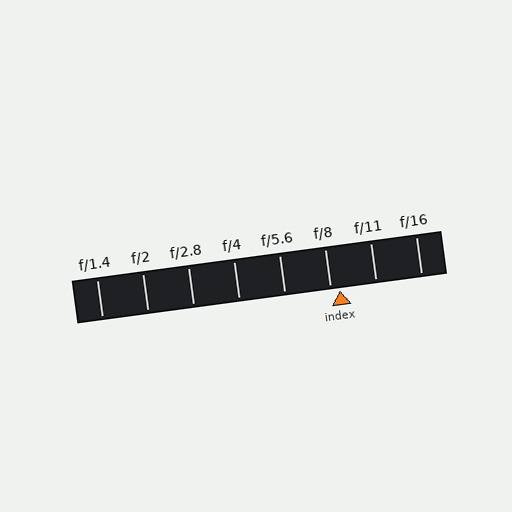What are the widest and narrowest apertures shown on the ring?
The widest aperture shown is f/1.4 and the narrowest is f/16.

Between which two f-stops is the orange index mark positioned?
The index mark is between f/8 and f/11.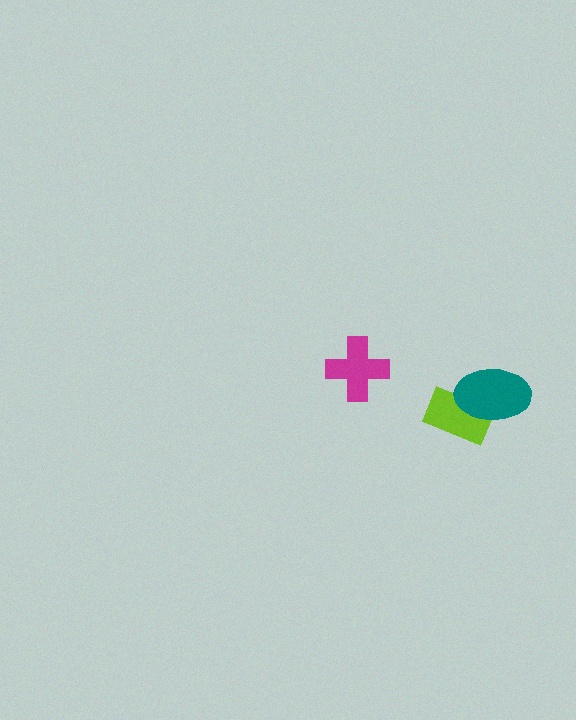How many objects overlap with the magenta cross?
0 objects overlap with the magenta cross.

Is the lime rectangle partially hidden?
Yes, it is partially covered by another shape.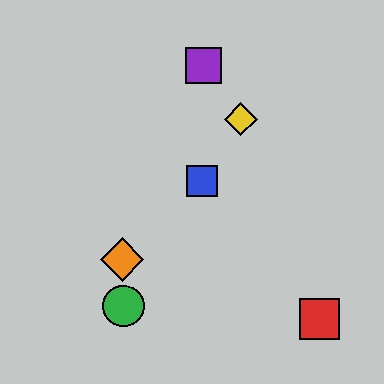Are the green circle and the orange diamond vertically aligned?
Yes, both are at x≈123.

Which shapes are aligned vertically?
The green circle, the orange diamond are aligned vertically.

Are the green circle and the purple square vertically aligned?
No, the green circle is at x≈123 and the purple square is at x≈204.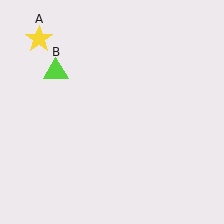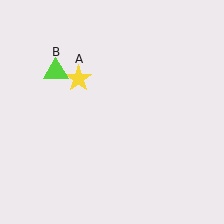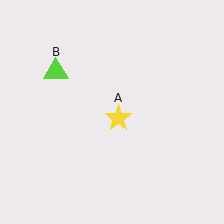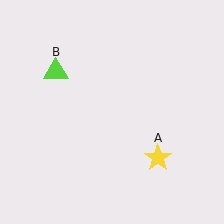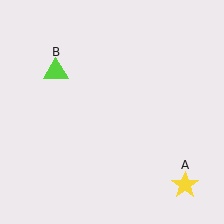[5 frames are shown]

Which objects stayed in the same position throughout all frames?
Lime triangle (object B) remained stationary.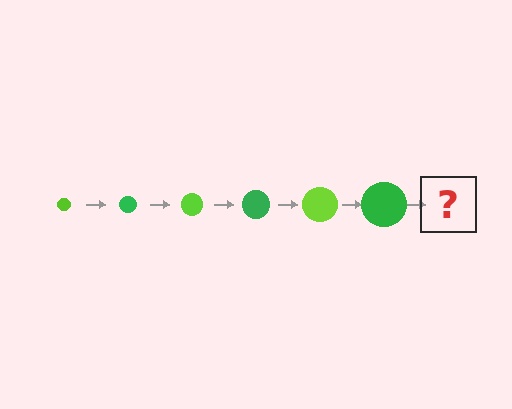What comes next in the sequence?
The next element should be a lime circle, larger than the previous one.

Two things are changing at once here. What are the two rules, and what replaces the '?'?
The two rules are that the circle grows larger each step and the color cycles through lime and green. The '?' should be a lime circle, larger than the previous one.